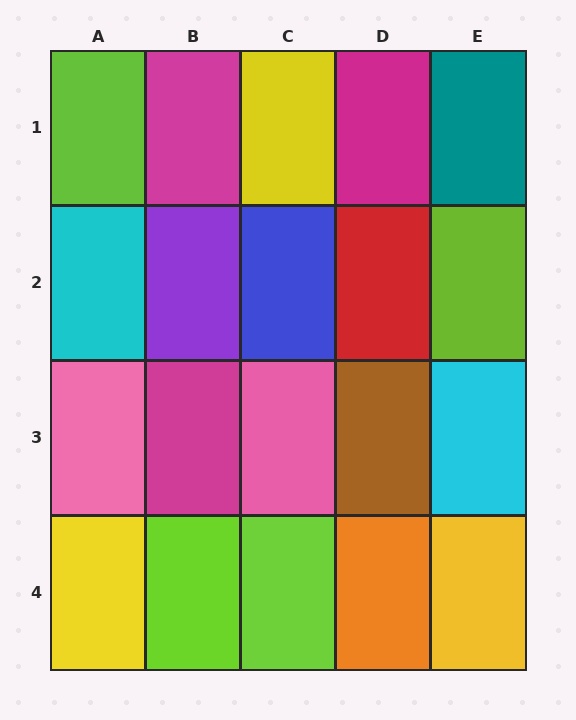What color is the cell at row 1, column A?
Lime.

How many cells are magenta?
3 cells are magenta.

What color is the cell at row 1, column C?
Yellow.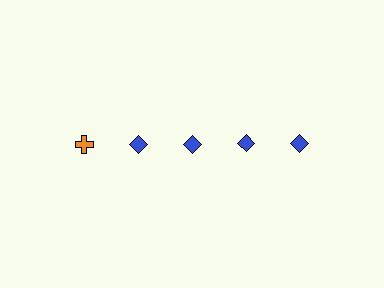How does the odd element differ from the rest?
It differs in both color (orange instead of blue) and shape (cross instead of diamond).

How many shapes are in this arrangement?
There are 5 shapes arranged in a grid pattern.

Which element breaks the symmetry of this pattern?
The orange cross in the top row, leftmost column breaks the symmetry. All other shapes are blue diamonds.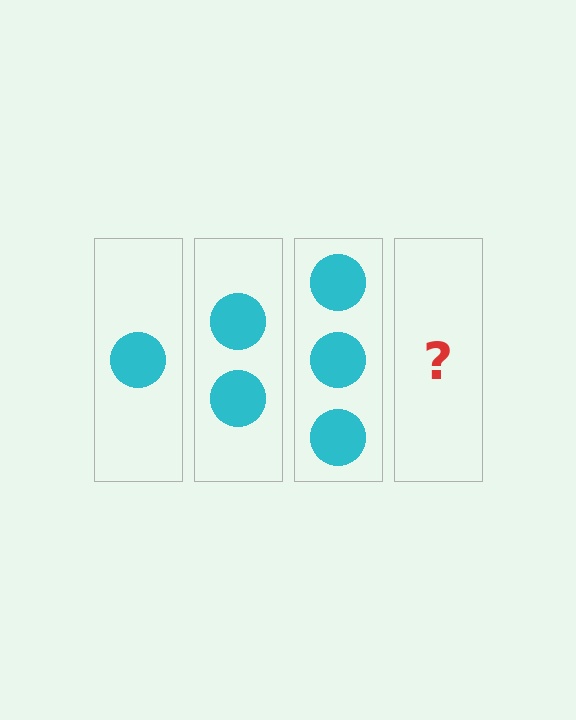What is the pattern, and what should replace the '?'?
The pattern is that each step adds one more circle. The '?' should be 4 circles.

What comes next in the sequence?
The next element should be 4 circles.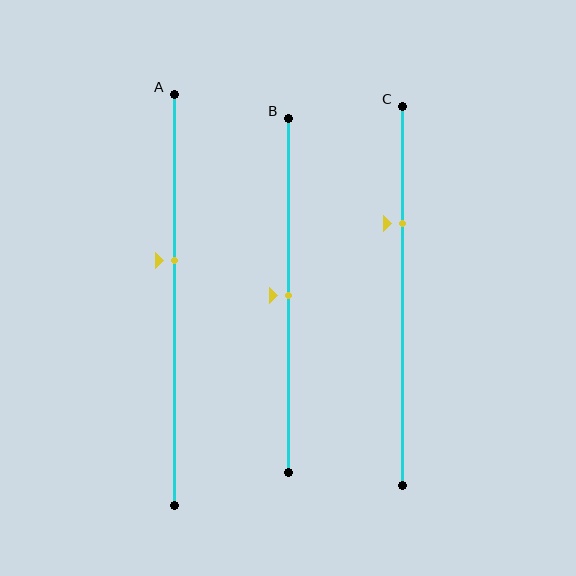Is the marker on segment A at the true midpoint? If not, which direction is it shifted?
No, the marker on segment A is shifted upward by about 10% of the segment length.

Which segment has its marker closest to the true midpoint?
Segment B has its marker closest to the true midpoint.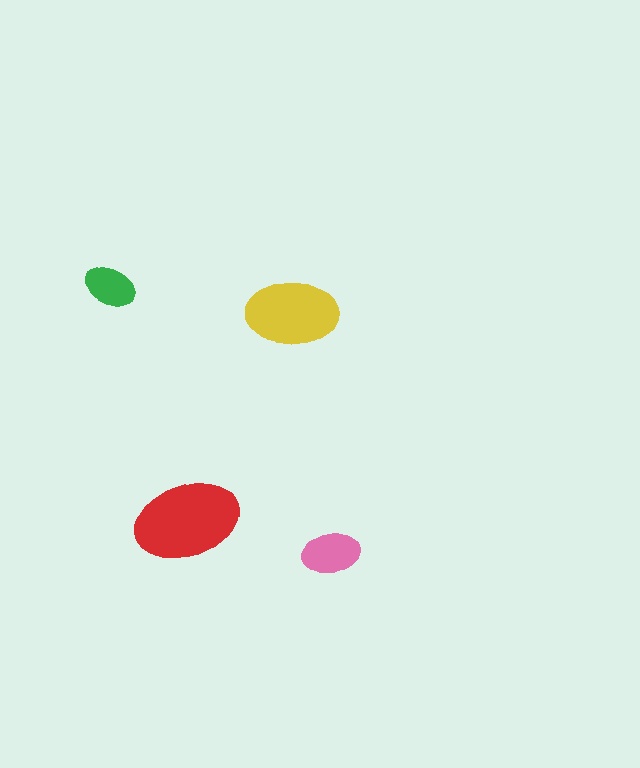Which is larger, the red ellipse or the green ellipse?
The red one.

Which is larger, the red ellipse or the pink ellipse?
The red one.